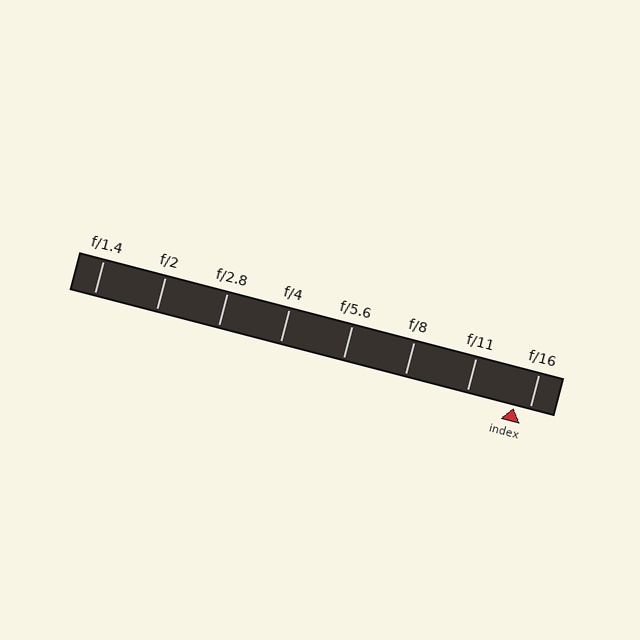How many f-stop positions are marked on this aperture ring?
There are 8 f-stop positions marked.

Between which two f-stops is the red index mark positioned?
The index mark is between f/11 and f/16.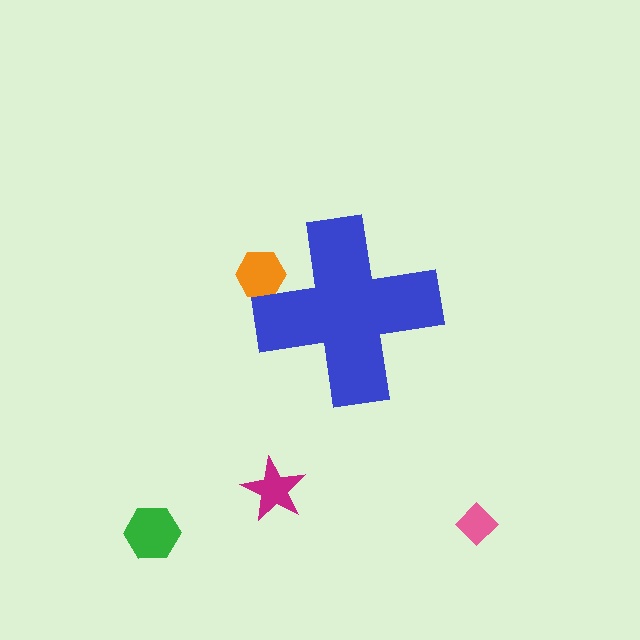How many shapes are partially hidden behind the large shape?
1 shape is partially hidden.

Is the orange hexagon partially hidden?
Yes, the orange hexagon is partially hidden behind the blue cross.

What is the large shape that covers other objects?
A blue cross.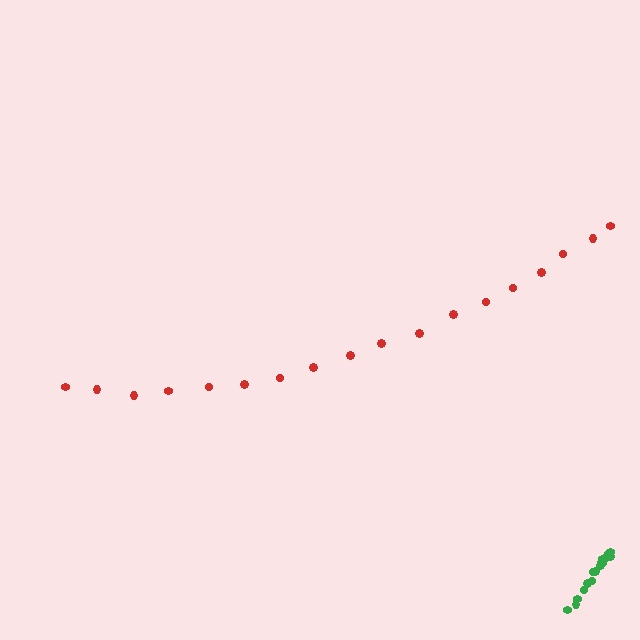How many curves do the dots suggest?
There are 2 distinct paths.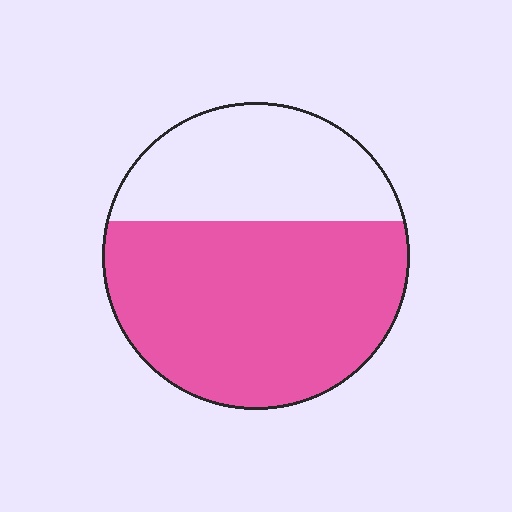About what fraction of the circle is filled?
About five eighths (5/8).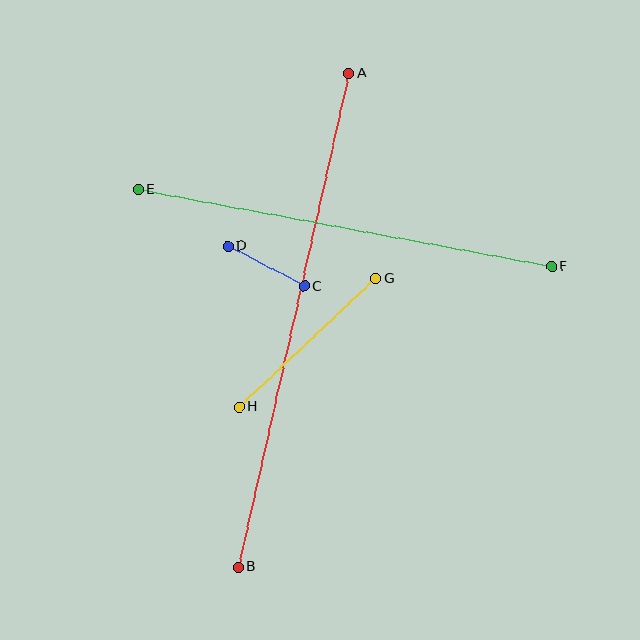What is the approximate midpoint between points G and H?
The midpoint is at approximately (307, 343) pixels.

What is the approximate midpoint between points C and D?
The midpoint is at approximately (266, 266) pixels.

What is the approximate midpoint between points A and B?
The midpoint is at approximately (293, 320) pixels.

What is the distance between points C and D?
The distance is approximately 86 pixels.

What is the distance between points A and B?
The distance is approximately 506 pixels.